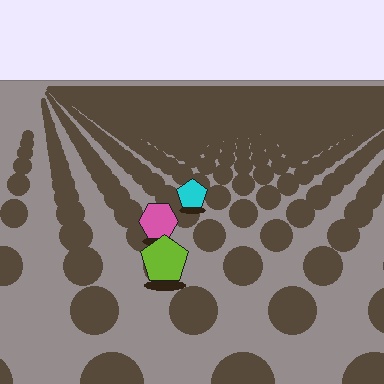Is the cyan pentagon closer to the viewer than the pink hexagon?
No. The pink hexagon is closer — you can tell from the texture gradient: the ground texture is coarser near it.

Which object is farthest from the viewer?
The cyan pentagon is farthest from the viewer. It appears smaller and the ground texture around it is denser.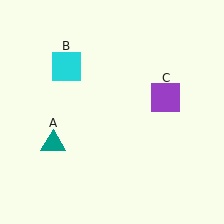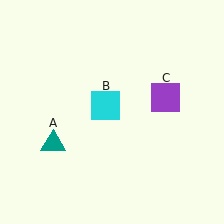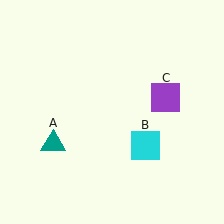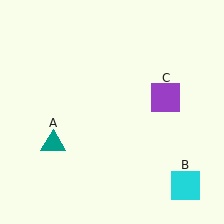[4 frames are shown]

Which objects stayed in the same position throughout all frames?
Teal triangle (object A) and purple square (object C) remained stationary.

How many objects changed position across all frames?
1 object changed position: cyan square (object B).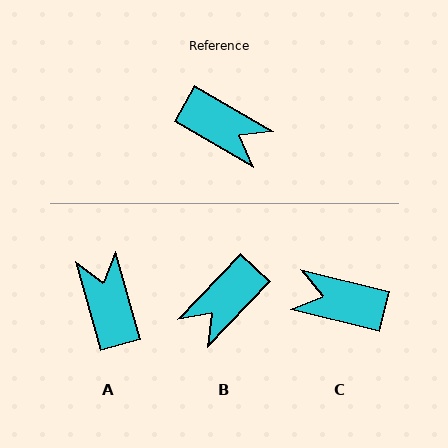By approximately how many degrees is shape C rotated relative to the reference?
Approximately 164 degrees clockwise.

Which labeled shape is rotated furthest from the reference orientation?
C, about 164 degrees away.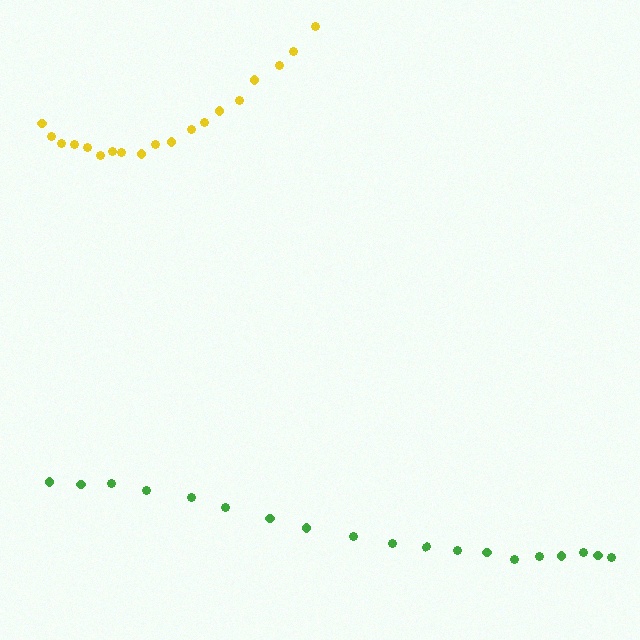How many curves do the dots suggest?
There are 2 distinct paths.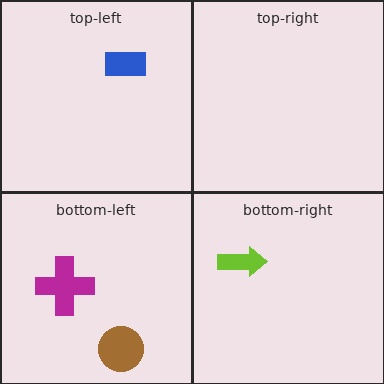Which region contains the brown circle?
The bottom-left region.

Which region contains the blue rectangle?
The top-left region.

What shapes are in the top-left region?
The blue rectangle.